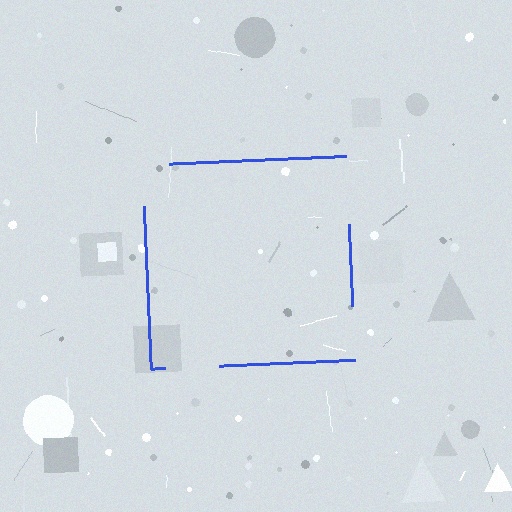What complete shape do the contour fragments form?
The contour fragments form a square.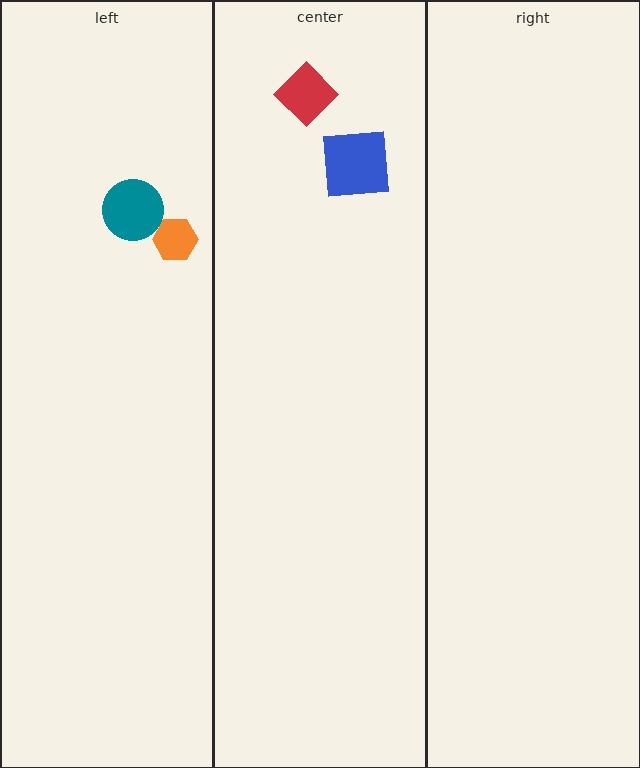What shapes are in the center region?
The blue square, the red diamond.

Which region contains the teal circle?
The left region.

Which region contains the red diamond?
The center region.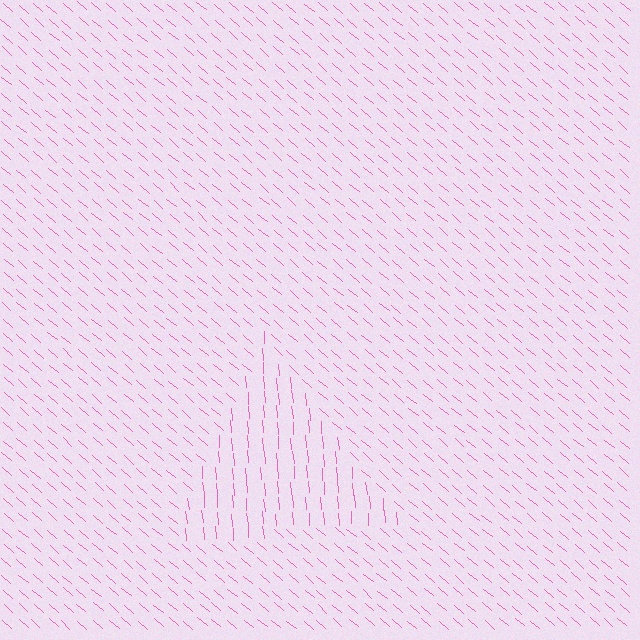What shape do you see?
I see a triangle.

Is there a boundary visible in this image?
Yes, there is a texture boundary formed by a change in line orientation.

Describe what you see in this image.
The image is filled with small pink line segments. A triangle region in the image has lines oriented differently from the surrounding lines, creating a visible texture boundary.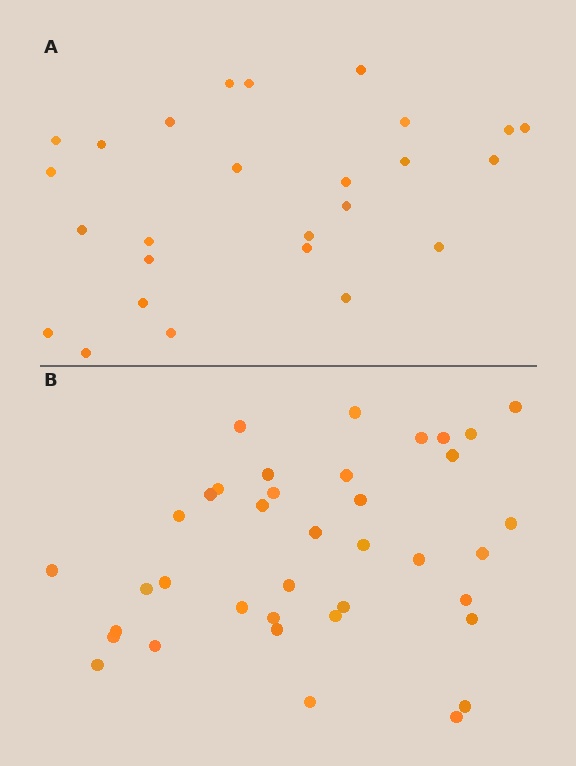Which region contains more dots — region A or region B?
Region B (the bottom region) has more dots.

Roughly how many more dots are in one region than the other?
Region B has roughly 12 or so more dots than region A.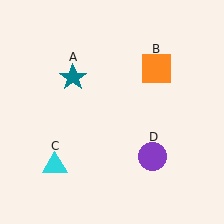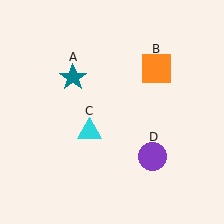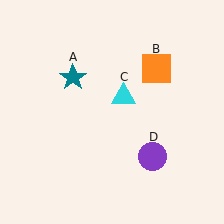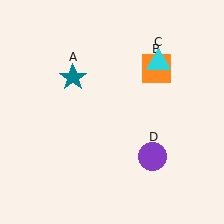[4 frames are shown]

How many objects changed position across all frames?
1 object changed position: cyan triangle (object C).